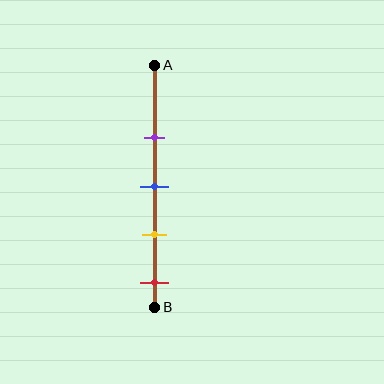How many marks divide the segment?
There are 4 marks dividing the segment.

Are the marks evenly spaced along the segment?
Yes, the marks are approximately evenly spaced.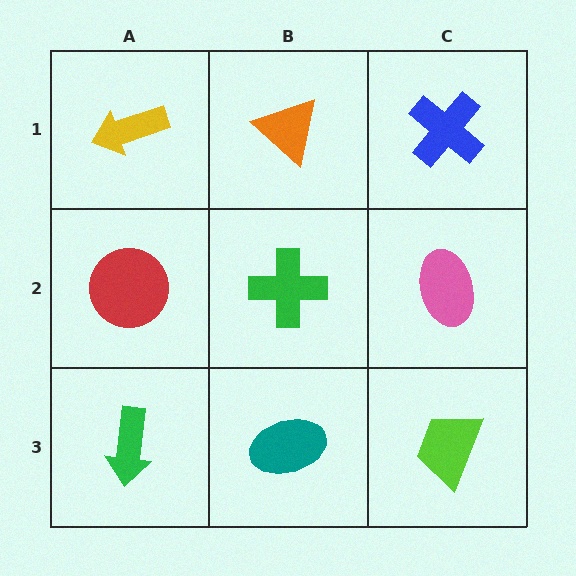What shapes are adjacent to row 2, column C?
A blue cross (row 1, column C), a lime trapezoid (row 3, column C), a green cross (row 2, column B).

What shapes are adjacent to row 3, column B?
A green cross (row 2, column B), a green arrow (row 3, column A), a lime trapezoid (row 3, column C).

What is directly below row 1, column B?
A green cross.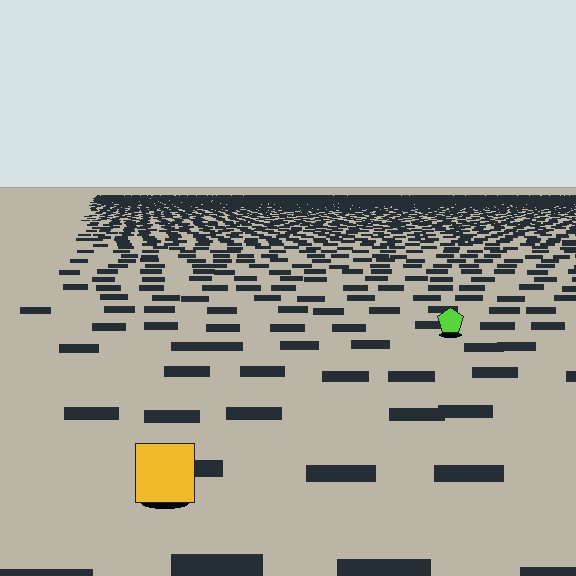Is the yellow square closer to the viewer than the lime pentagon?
Yes. The yellow square is closer — you can tell from the texture gradient: the ground texture is coarser near it.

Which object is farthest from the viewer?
The lime pentagon is farthest from the viewer. It appears smaller and the ground texture around it is denser.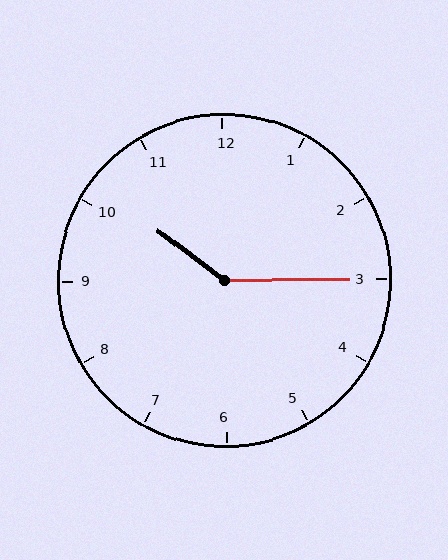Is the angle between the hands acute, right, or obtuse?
It is obtuse.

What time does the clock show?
10:15.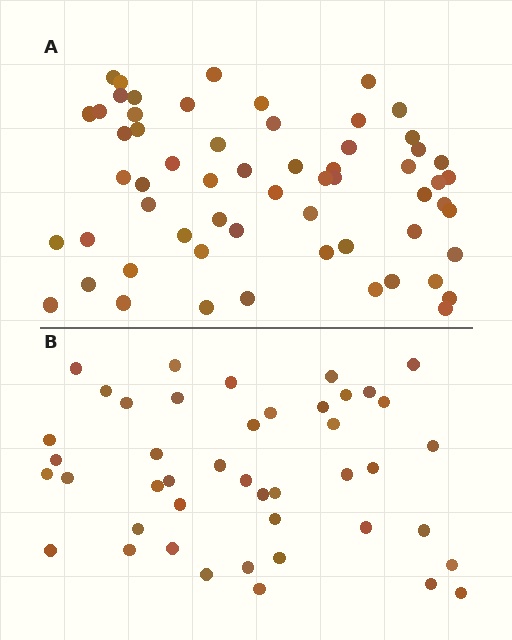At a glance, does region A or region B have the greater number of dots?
Region A (the top region) has more dots.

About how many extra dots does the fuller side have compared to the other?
Region A has approximately 15 more dots than region B.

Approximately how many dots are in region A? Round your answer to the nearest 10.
About 60 dots.